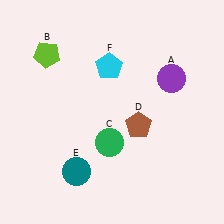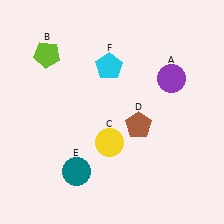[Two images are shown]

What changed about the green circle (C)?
In Image 1, C is green. In Image 2, it changed to yellow.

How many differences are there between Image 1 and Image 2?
There is 1 difference between the two images.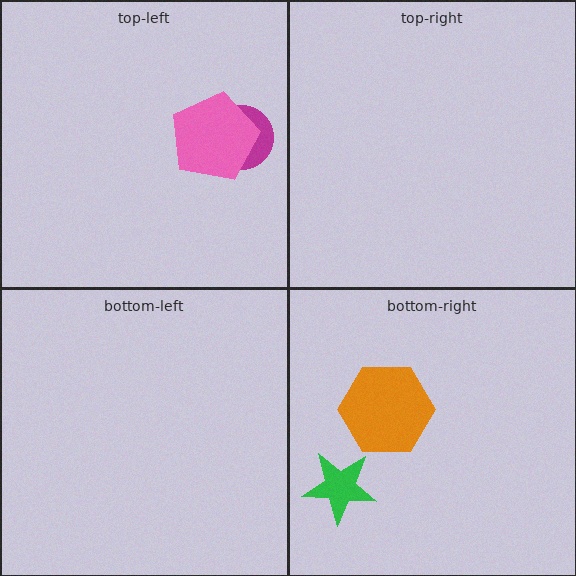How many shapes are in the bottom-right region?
2.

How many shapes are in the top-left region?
2.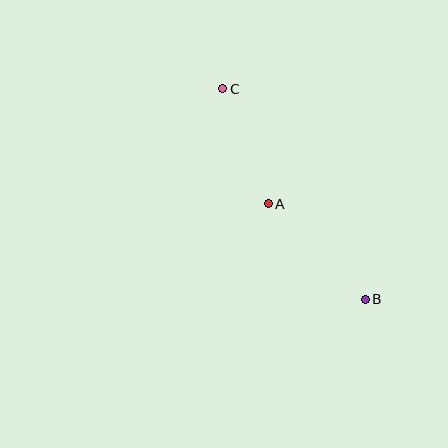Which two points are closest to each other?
Points A and C are closest to each other.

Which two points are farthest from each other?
Points B and C are farthest from each other.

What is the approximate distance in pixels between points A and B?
The distance between A and B is approximately 136 pixels.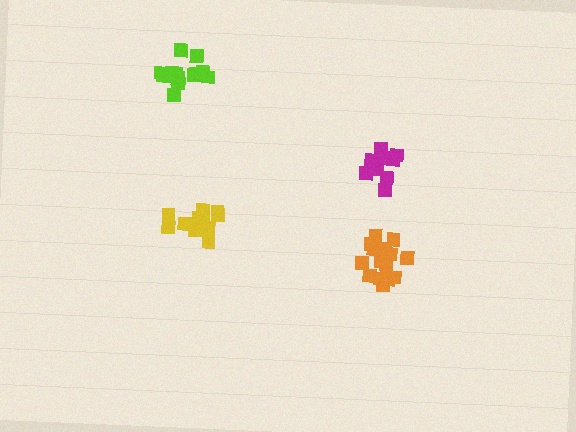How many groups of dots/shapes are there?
There are 4 groups.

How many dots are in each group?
Group 1: 17 dots, Group 2: 12 dots, Group 3: 13 dots, Group 4: 16 dots (58 total).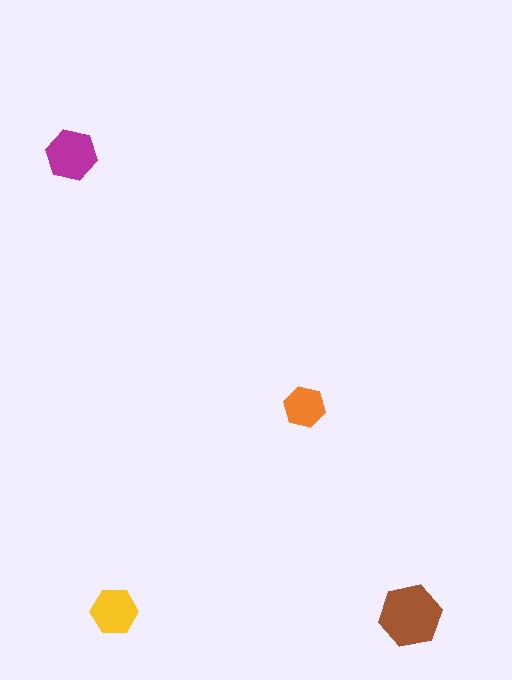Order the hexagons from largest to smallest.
the brown one, the magenta one, the yellow one, the orange one.